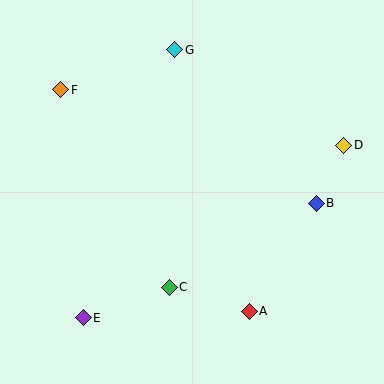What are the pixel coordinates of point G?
Point G is at (175, 50).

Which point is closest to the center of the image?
Point C at (169, 287) is closest to the center.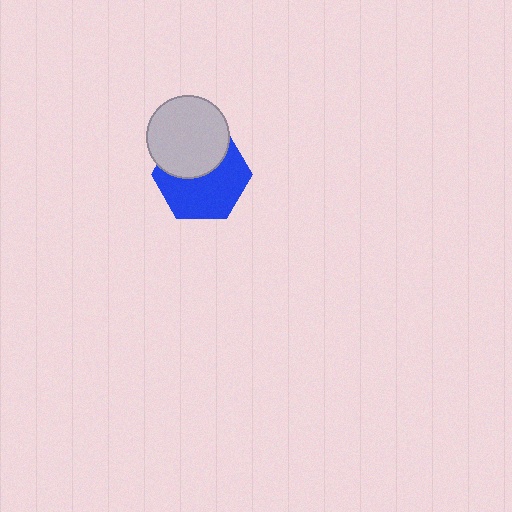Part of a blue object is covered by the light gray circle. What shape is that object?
It is a hexagon.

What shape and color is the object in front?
The object in front is a light gray circle.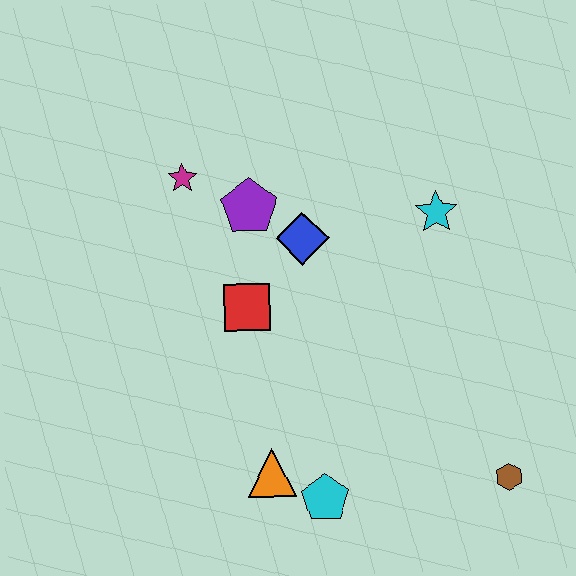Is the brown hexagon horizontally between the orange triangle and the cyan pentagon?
No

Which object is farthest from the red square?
The brown hexagon is farthest from the red square.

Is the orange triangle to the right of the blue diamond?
No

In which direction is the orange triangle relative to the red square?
The orange triangle is below the red square.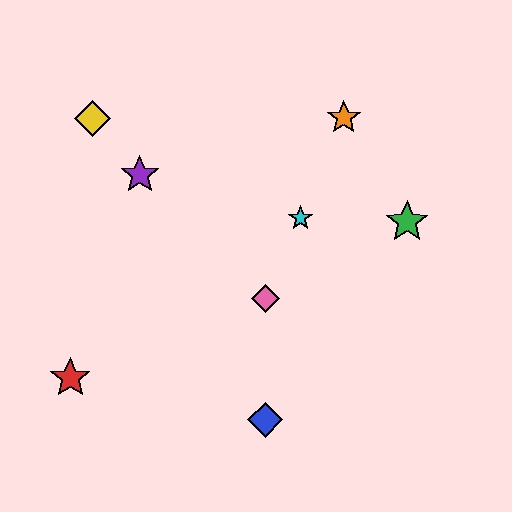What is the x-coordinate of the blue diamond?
The blue diamond is at x≈265.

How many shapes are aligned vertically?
2 shapes (the blue diamond, the pink diamond) are aligned vertically.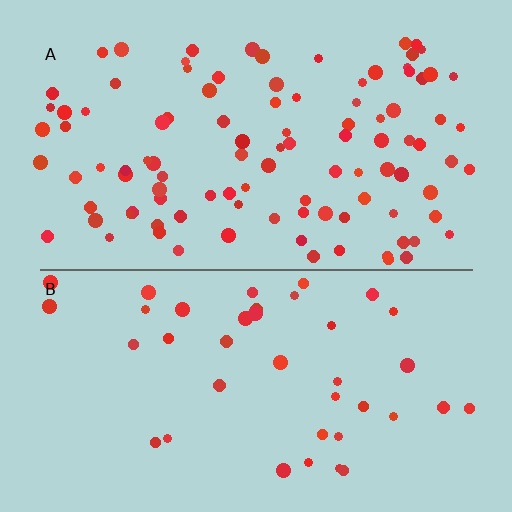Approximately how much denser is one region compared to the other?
Approximately 2.6× — region A over region B.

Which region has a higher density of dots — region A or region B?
A (the top).